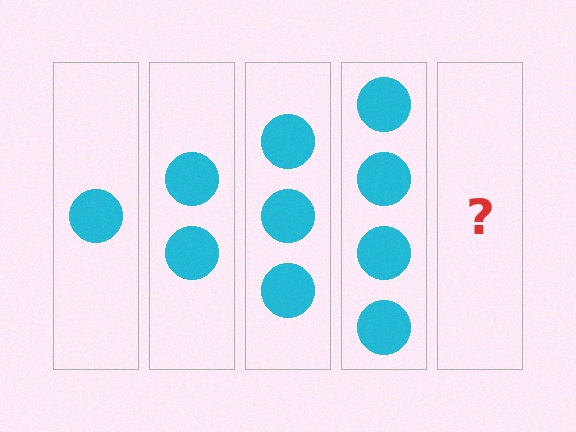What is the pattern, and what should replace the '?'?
The pattern is that each step adds one more circle. The '?' should be 5 circles.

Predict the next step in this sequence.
The next step is 5 circles.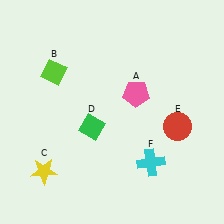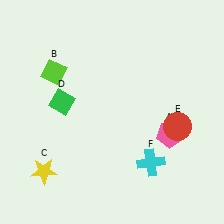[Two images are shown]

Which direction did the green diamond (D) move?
The green diamond (D) moved left.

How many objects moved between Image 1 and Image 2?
2 objects moved between the two images.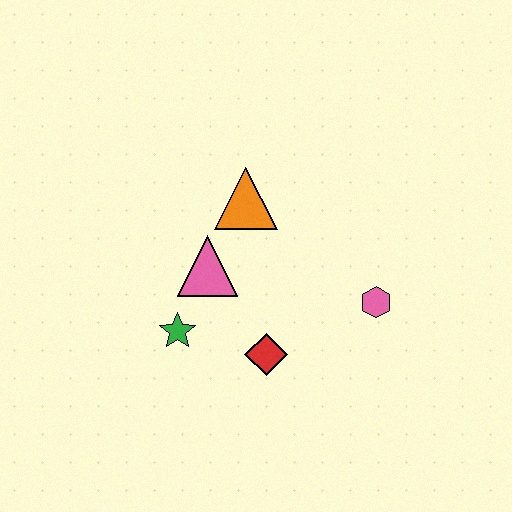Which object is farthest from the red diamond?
The orange triangle is farthest from the red diamond.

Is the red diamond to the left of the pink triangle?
No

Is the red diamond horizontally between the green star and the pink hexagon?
Yes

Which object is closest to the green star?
The pink triangle is closest to the green star.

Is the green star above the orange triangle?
No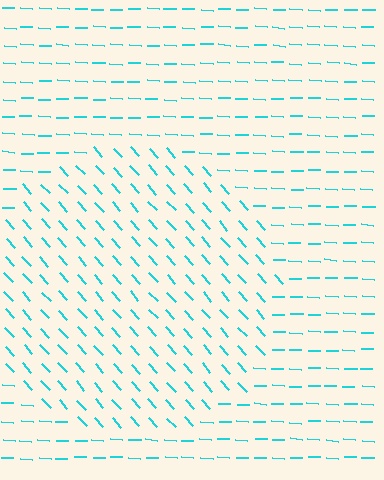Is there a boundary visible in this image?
Yes, there is a texture boundary formed by a change in line orientation.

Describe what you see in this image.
The image is filled with small cyan line segments. A circle region in the image has lines oriented differently from the surrounding lines, creating a visible texture boundary.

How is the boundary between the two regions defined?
The boundary is defined purely by a change in line orientation (approximately 45 degrees difference). All lines are the same color and thickness.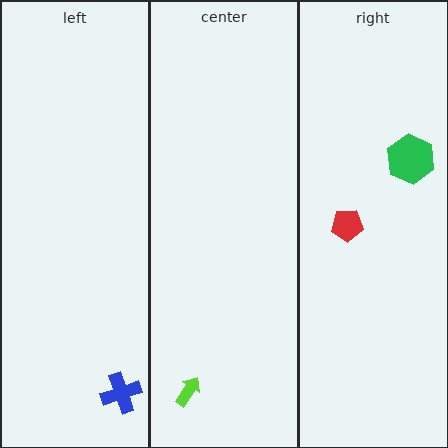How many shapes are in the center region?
1.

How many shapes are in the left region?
1.